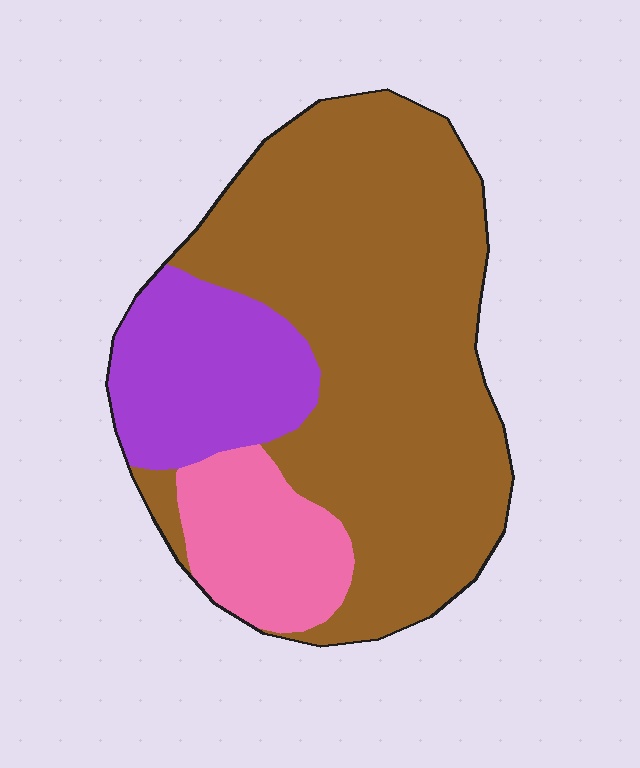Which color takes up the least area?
Pink, at roughly 15%.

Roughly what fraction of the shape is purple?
Purple covers 19% of the shape.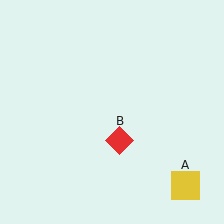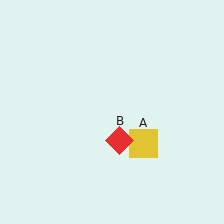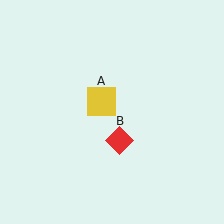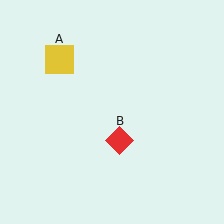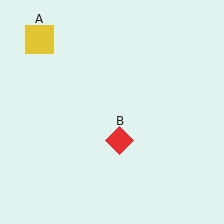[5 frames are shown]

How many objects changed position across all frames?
1 object changed position: yellow square (object A).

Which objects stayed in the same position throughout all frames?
Red diamond (object B) remained stationary.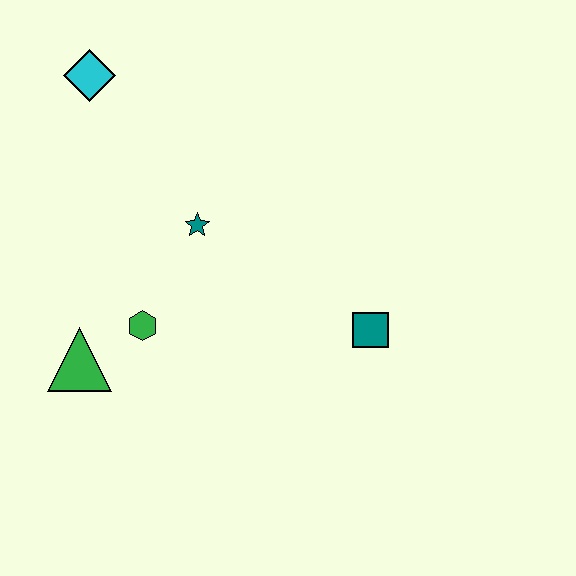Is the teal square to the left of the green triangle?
No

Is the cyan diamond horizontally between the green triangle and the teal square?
Yes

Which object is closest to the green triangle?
The green hexagon is closest to the green triangle.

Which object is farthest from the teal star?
The teal square is farthest from the teal star.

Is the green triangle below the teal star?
Yes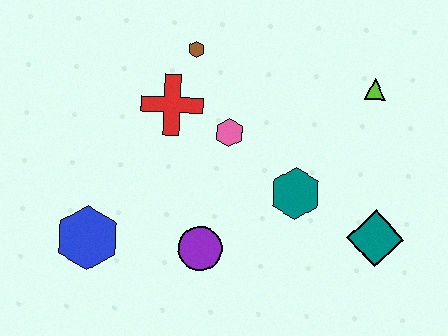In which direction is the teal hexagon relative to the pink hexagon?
The teal hexagon is to the right of the pink hexagon.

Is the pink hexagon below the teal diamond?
No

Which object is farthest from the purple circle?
The lime triangle is farthest from the purple circle.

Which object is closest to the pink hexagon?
The red cross is closest to the pink hexagon.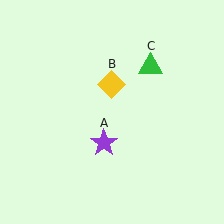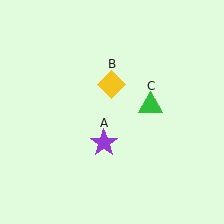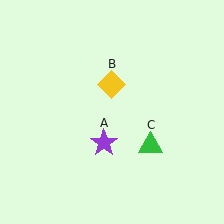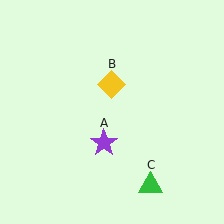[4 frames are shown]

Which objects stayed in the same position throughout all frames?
Purple star (object A) and yellow diamond (object B) remained stationary.